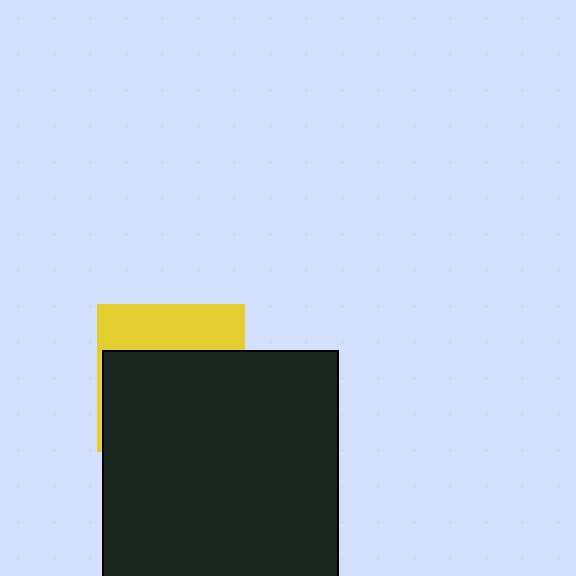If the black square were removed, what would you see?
You would see the complete yellow square.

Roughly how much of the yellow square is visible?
A small part of it is visible (roughly 33%).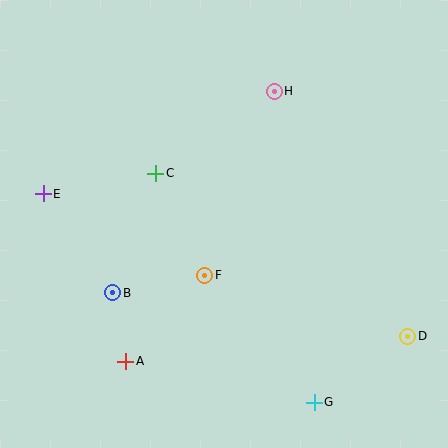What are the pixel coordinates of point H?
Point H is at (274, 91).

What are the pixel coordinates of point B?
Point B is at (113, 293).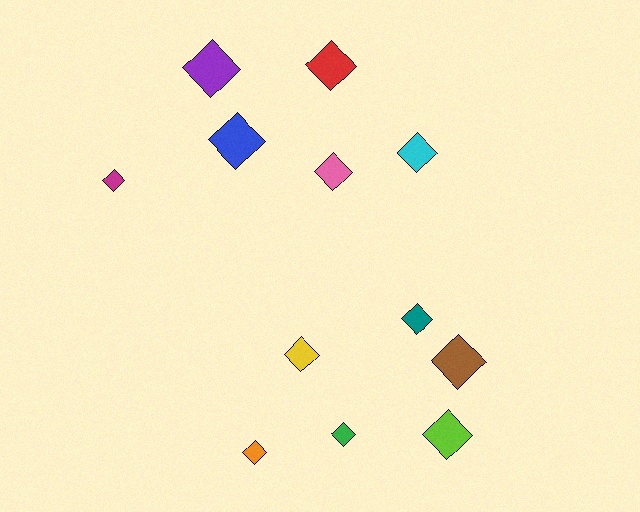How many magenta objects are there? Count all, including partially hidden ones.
There is 1 magenta object.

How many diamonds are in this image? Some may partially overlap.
There are 12 diamonds.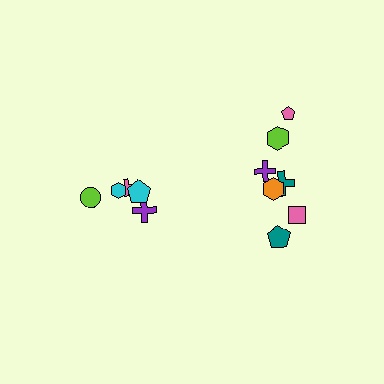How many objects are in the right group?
There are 7 objects.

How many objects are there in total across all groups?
There are 12 objects.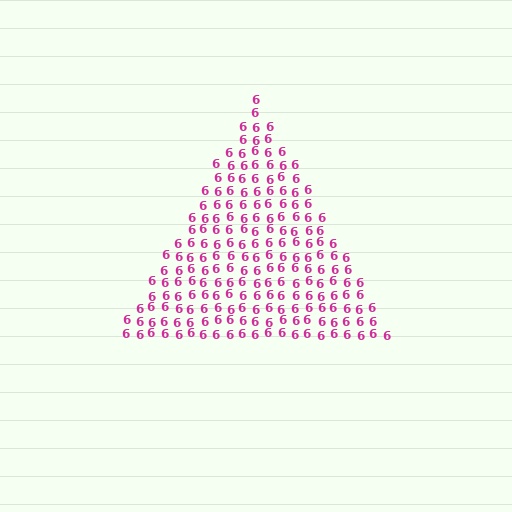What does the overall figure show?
The overall figure shows a triangle.